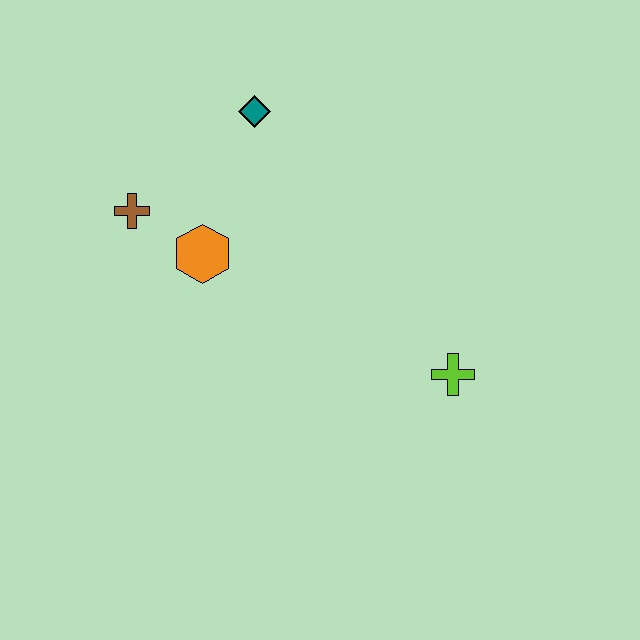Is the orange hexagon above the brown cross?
No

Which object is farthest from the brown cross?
The lime cross is farthest from the brown cross.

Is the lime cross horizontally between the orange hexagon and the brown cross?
No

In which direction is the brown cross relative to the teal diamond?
The brown cross is to the left of the teal diamond.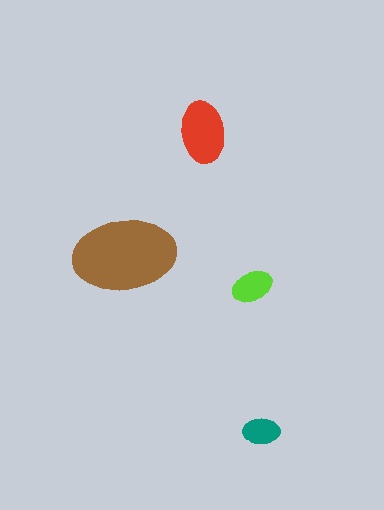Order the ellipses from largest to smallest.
the brown one, the red one, the lime one, the teal one.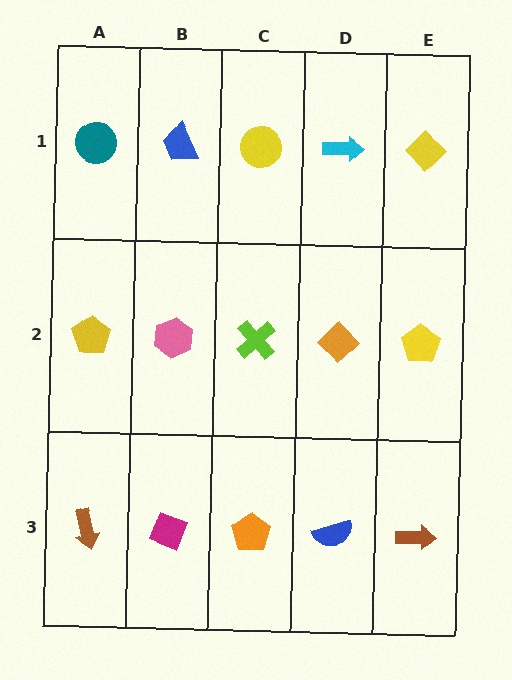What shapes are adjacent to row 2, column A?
A teal circle (row 1, column A), a brown arrow (row 3, column A), a pink hexagon (row 2, column B).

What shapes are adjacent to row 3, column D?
An orange diamond (row 2, column D), an orange pentagon (row 3, column C), a brown arrow (row 3, column E).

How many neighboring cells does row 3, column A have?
2.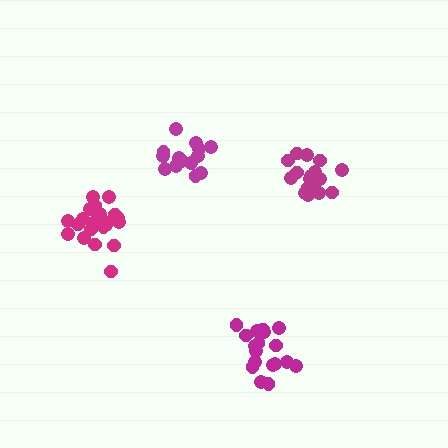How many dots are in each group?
Group 1: 18 dots, Group 2: 21 dots, Group 3: 15 dots, Group 4: 17 dots (71 total).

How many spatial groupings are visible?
There are 4 spatial groupings.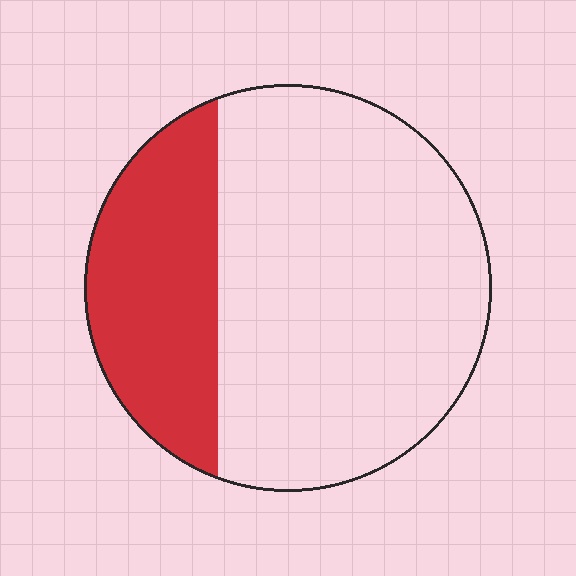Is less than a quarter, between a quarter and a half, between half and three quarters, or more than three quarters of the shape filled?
Between a quarter and a half.